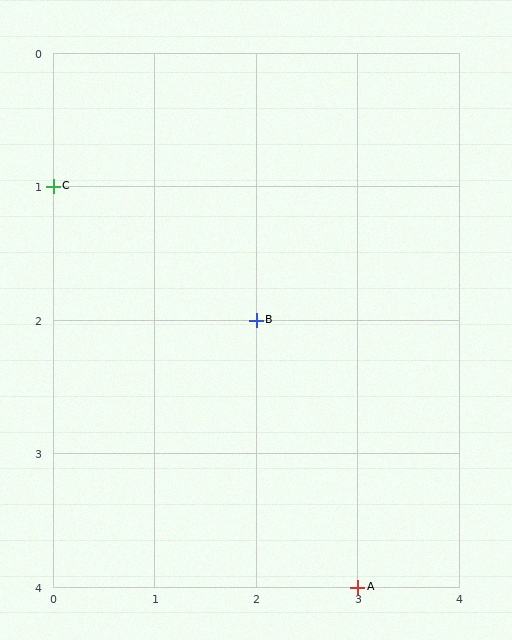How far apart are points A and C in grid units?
Points A and C are 3 columns and 3 rows apart (about 4.2 grid units diagonally).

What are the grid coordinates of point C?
Point C is at grid coordinates (0, 1).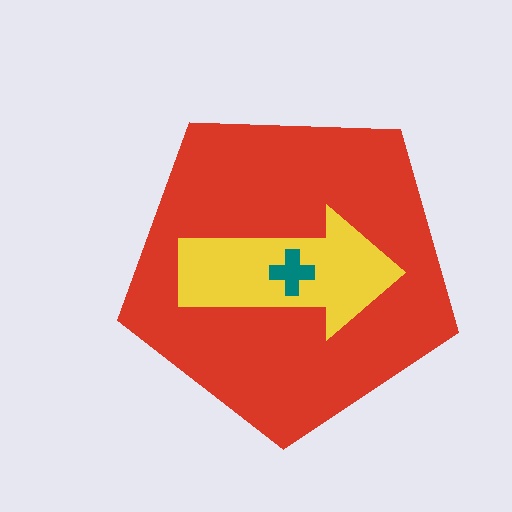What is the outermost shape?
The red pentagon.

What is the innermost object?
The teal cross.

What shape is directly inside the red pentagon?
The yellow arrow.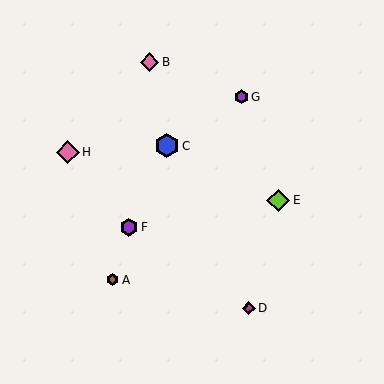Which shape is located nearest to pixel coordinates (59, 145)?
The pink diamond (labeled H) at (68, 152) is nearest to that location.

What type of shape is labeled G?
Shape G is a purple hexagon.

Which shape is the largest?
The blue hexagon (labeled C) is the largest.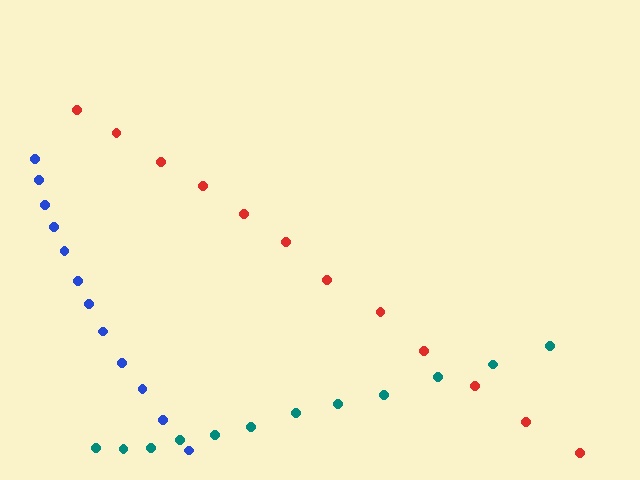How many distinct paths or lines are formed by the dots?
There are 3 distinct paths.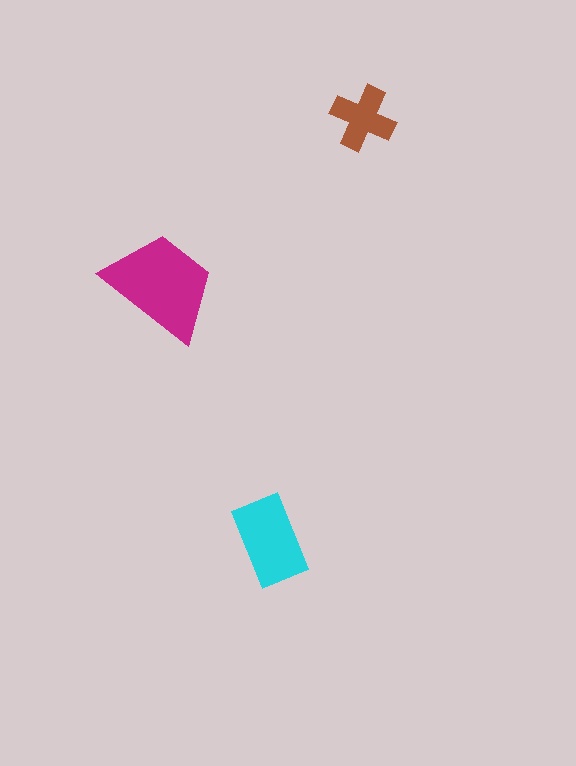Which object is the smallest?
The brown cross.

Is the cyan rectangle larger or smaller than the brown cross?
Larger.